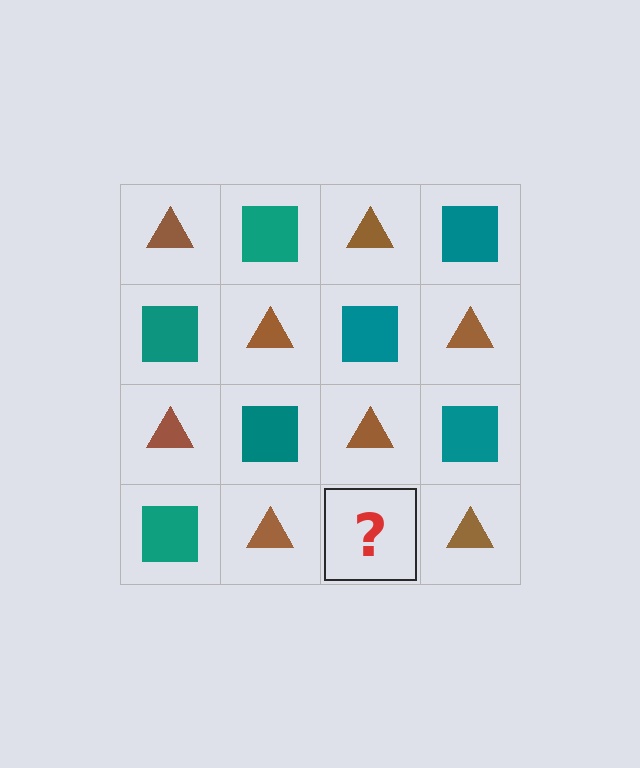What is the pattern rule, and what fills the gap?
The rule is that it alternates brown triangle and teal square in a checkerboard pattern. The gap should be filled with a teal square.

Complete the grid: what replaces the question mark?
The question mark should be replaced with a teal square.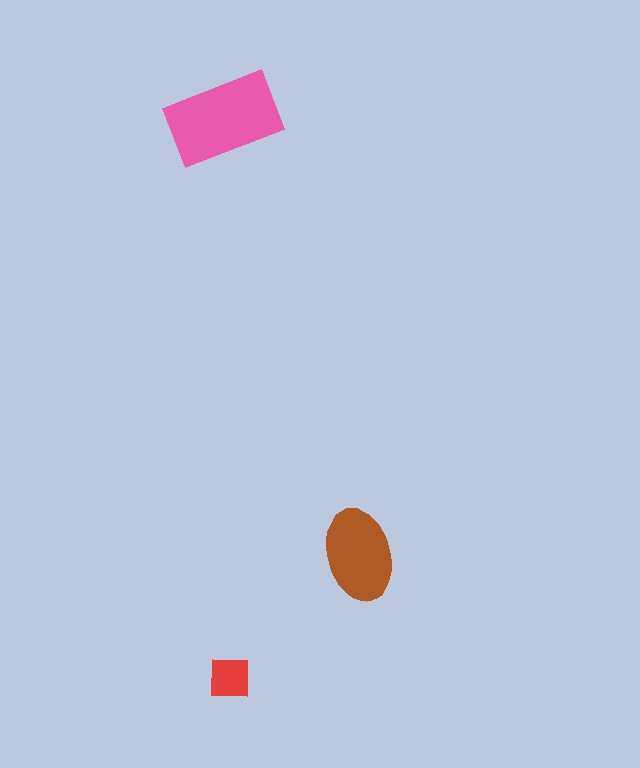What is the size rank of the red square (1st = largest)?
3rd.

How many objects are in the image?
There are 3 objects in the image.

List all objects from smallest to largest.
The red square, the brown ellipse, the pink rectangle.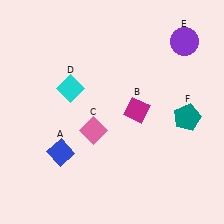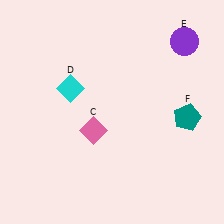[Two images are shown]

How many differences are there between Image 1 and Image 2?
There are 2 differences between the two images.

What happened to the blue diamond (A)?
The blue diamond (A) was removed in Image 2. It was in the bottom-left area of Image 1.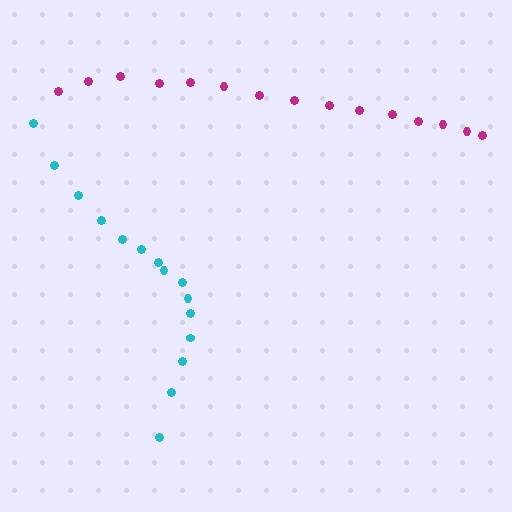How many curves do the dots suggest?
There are 2 distinct paths.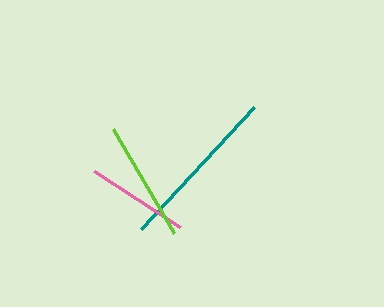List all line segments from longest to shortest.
From longest to shortest: teal, lime, pink.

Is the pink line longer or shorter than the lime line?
The lime line is longer than the pink line.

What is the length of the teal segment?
The teal segment is approximately 167 pixels long.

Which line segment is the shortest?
The pink line is the shortest at approximately 102 pixels.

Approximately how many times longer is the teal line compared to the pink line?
The teal line is approximately 1.6 times the length of the pink line.